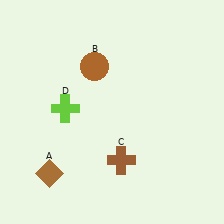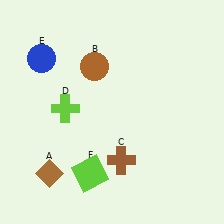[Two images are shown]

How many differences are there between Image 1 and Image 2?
There are 2 differences between the two images.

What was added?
A blue circle (E), a lime square (F) were added in Image 2.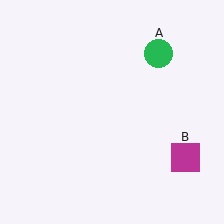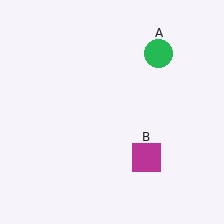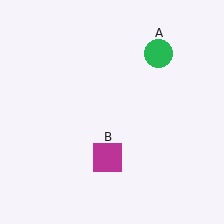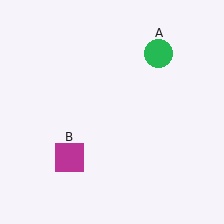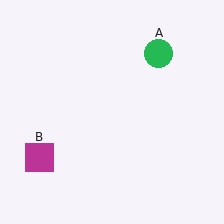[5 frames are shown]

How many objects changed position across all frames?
1 object changed position: magenta square (object B).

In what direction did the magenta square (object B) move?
The magenta square (object B) moved left.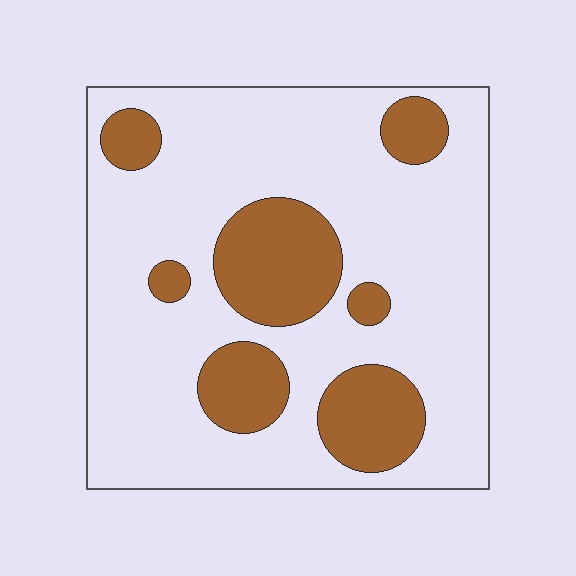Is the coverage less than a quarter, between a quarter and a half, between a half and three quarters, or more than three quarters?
Less than a quarter.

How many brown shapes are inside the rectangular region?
7.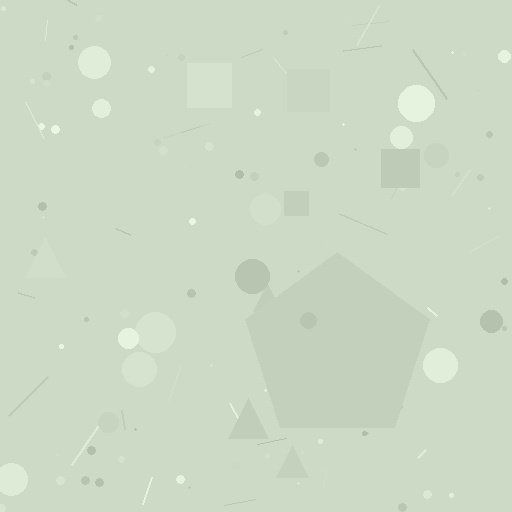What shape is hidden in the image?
A pentagon is hidden in the image.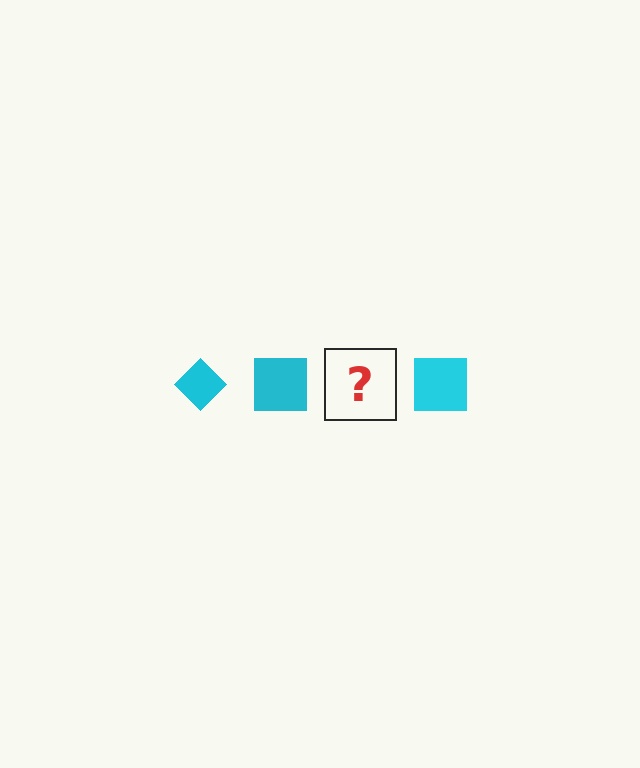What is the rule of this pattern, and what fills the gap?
The rule is that the pattern cycles through diamond, square shapes in cyan. The gap should be filled with a cyan diamond.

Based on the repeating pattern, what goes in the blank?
The blank should be a cyan diamond.